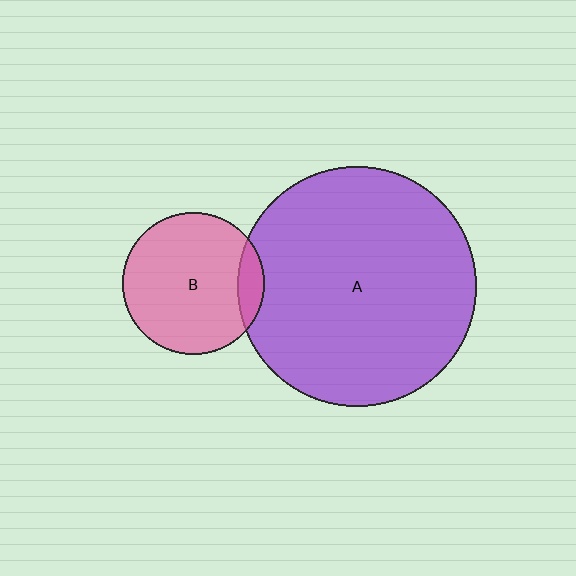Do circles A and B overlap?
Yes.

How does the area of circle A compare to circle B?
Approximately 2.9 times.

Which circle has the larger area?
Circle A (purple).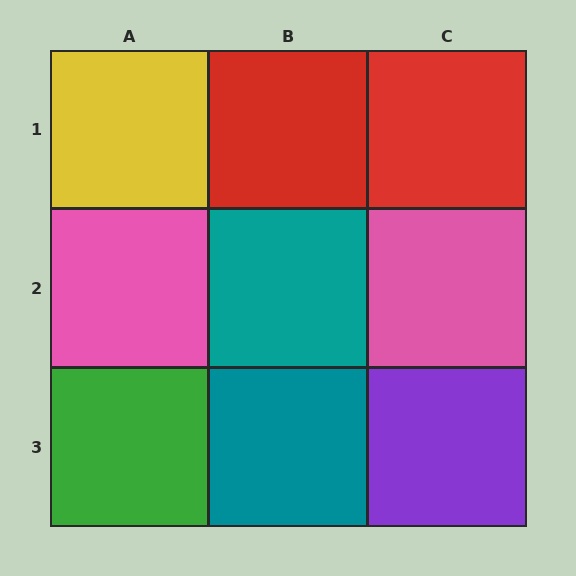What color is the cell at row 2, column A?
Pink.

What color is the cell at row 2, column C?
Pink.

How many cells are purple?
1 cell is purple.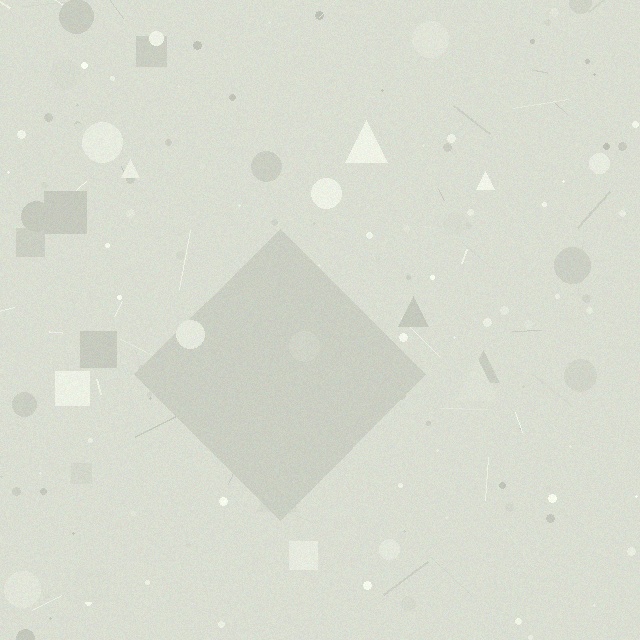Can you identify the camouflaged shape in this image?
The camouflaged shape is a diamond.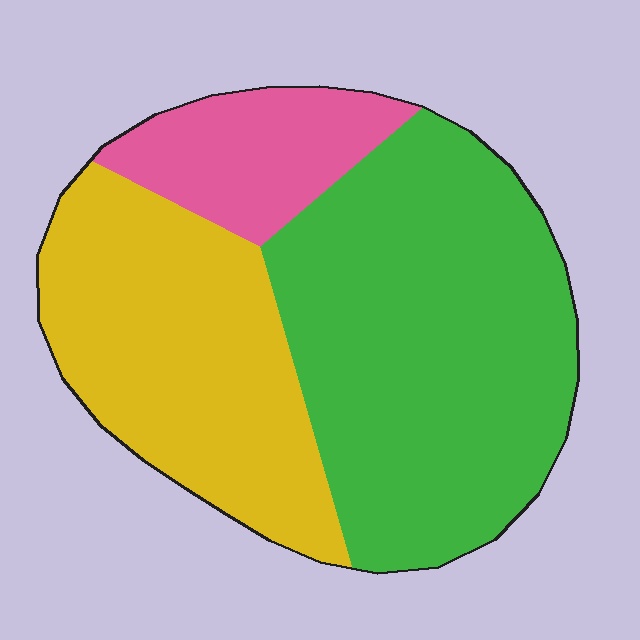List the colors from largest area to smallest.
From largest to smallest: green, yellow, pink.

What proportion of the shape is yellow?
Yellow covers roughly 35% of the shape.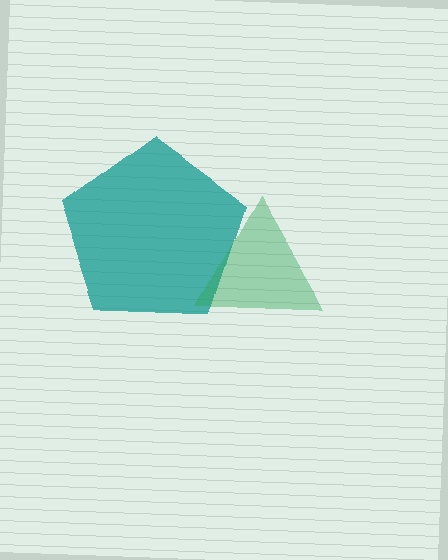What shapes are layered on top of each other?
The layered shapes are: a teal pentagon, a green triangle.